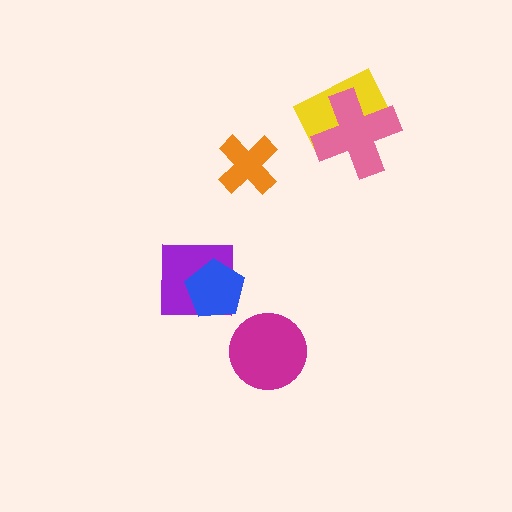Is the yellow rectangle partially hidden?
Yes, it is partially covered by another shape.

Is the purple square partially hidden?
Yes, it is partially covered by another shape.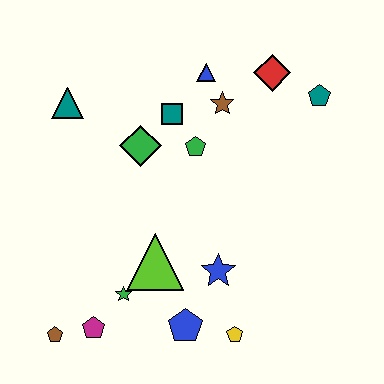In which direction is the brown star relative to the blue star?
The brown star is above the blue star.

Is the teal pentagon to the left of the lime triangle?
No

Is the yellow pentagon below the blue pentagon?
Yes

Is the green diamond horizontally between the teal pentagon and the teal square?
No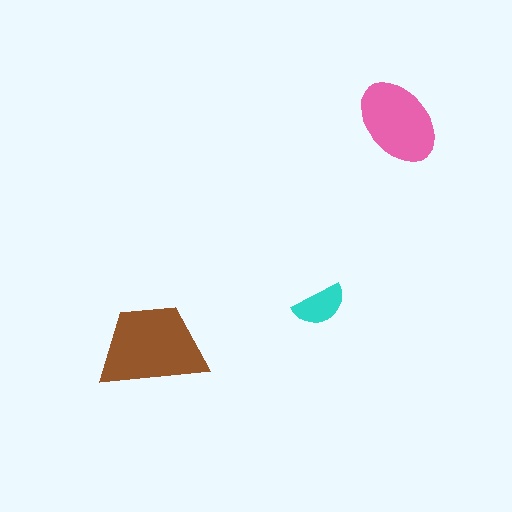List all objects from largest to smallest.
The brown trapezoid, the pink ellipse, the cyan semicircle.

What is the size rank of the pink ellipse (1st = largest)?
2nd.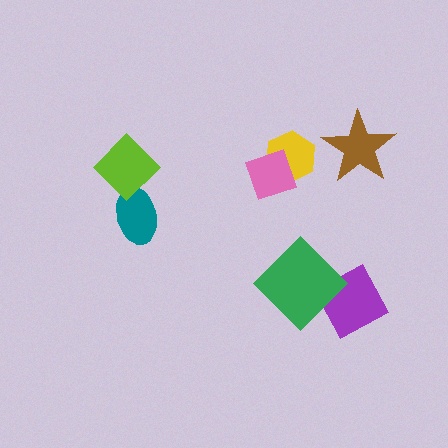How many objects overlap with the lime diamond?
1 object overlaps with the lime diamond.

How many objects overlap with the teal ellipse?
1 object overlaps with the teal ellipse.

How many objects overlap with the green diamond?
1 object overlaps with the green diamond.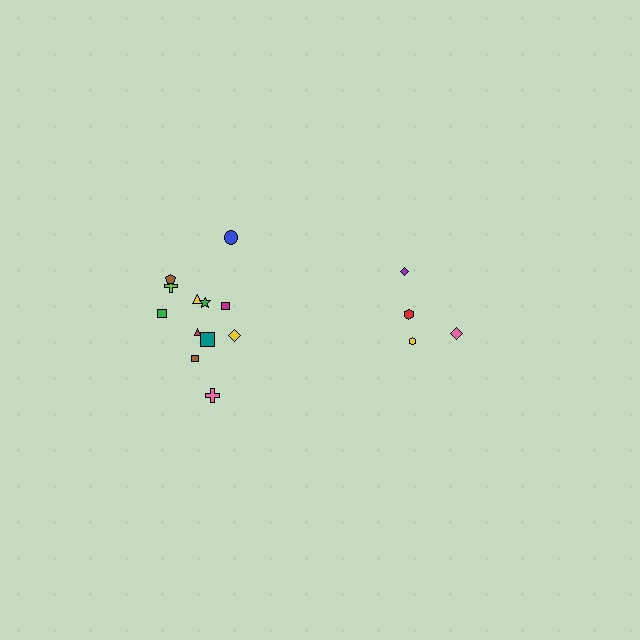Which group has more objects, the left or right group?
The left group.